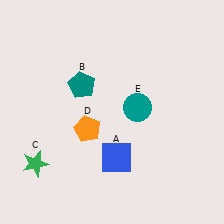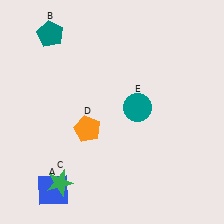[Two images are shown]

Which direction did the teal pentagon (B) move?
The teal pentagon (B) moved up.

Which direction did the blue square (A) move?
The blue square (A) moved left.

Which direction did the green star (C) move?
The green star (C) moved right.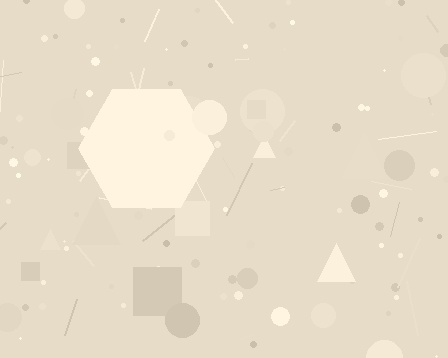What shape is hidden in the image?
A hexagon is hidden in the image.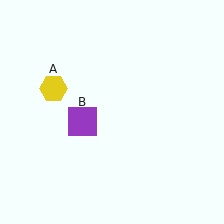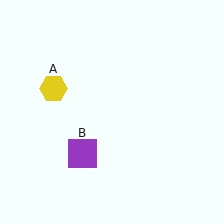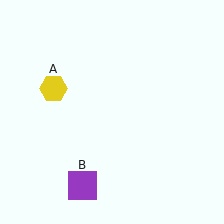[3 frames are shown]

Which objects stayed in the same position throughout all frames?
Yellow hexagon (object A) remained stationary.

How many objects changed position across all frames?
1 object changed position: purple square (object B).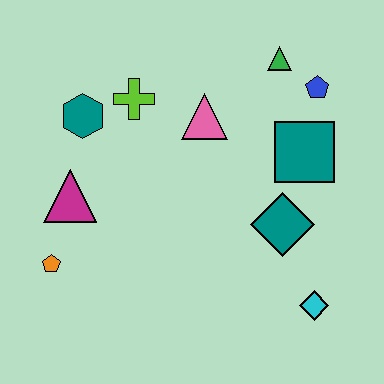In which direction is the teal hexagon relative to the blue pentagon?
The teal hexagon is to the left of the blue pentagon.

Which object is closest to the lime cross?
The teal hexagon is closest to the lime cross.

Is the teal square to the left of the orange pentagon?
No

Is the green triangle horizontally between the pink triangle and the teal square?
Yes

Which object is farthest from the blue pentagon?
The orange pentagon is farthest from the blue pentagon.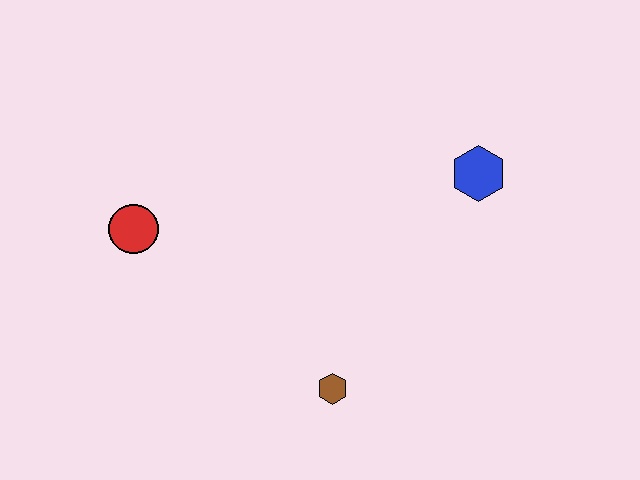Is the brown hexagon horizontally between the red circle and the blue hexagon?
Yes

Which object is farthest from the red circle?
The blue hexagon is farthest from the red circle.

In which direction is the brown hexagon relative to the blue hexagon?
The brown hexagon is below the blue hexagon.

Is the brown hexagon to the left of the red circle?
No